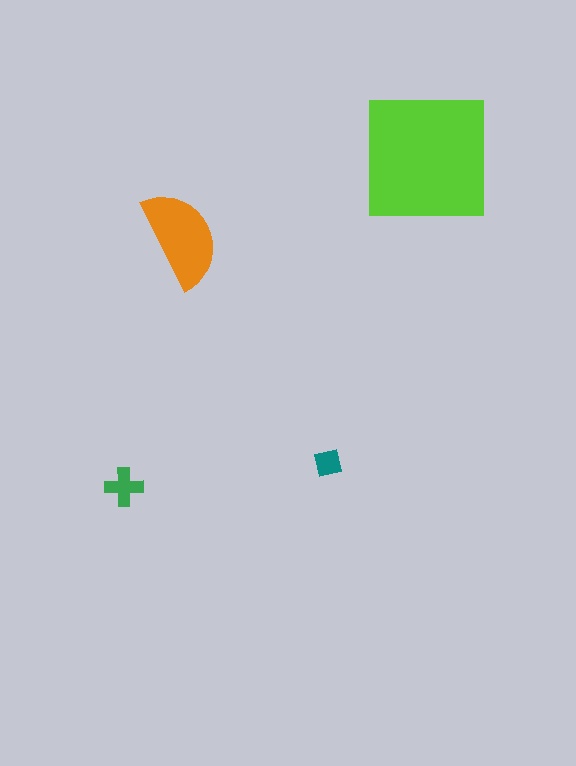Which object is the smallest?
The teal square.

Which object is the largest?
The lime square.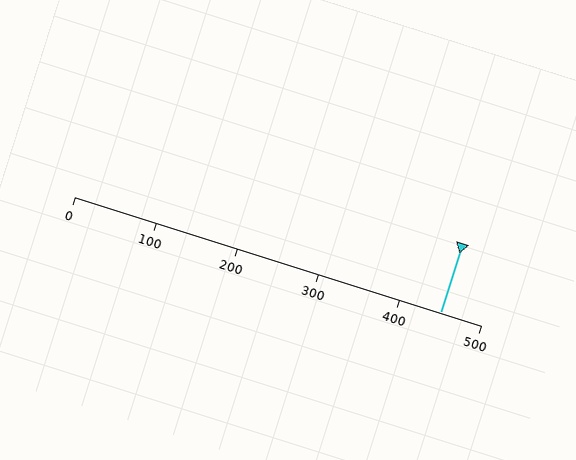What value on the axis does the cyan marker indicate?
The marker indicates approximately 450.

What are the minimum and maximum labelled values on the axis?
The axis runs from 0 to 500.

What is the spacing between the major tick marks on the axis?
The major ticks are spaced 100 apart.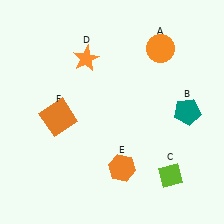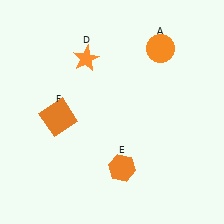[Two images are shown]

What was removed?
The lime diamond (C), the teal pentagon (B) were removed in Image 2.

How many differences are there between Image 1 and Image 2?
There are 2 differences between the two images.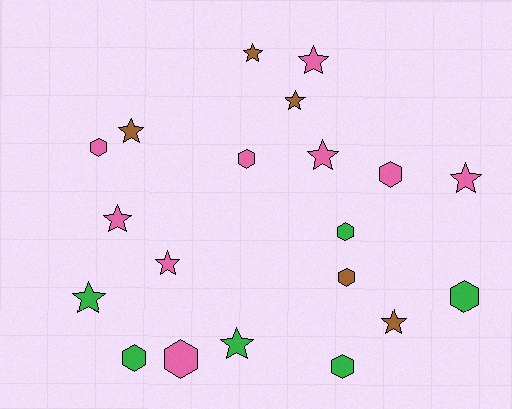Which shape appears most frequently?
Star, with 11 objects.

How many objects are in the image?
There are 20 objects.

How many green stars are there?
There are 2 green stars.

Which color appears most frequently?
Pink, with 9 objects.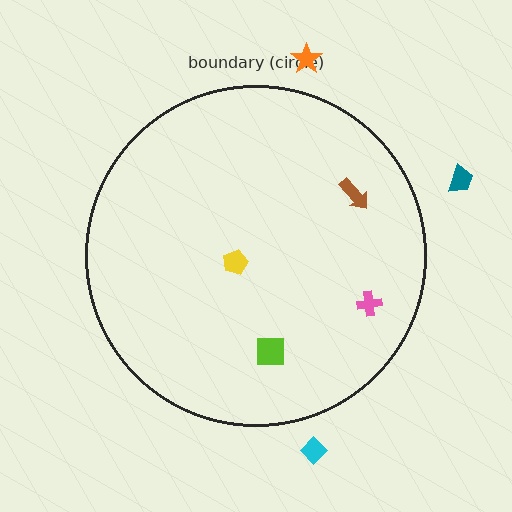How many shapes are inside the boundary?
4 inside, 3 outside.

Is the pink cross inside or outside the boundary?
Inside.